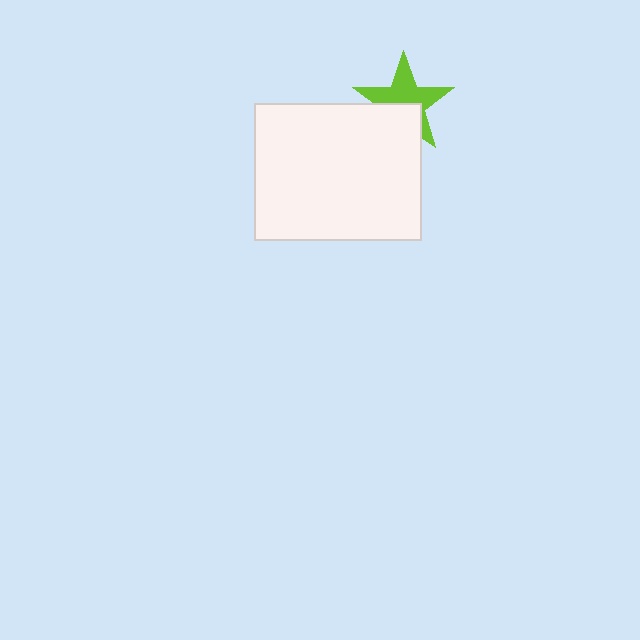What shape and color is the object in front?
The object in front is a white rectangle.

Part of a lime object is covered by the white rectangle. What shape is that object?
It is a star.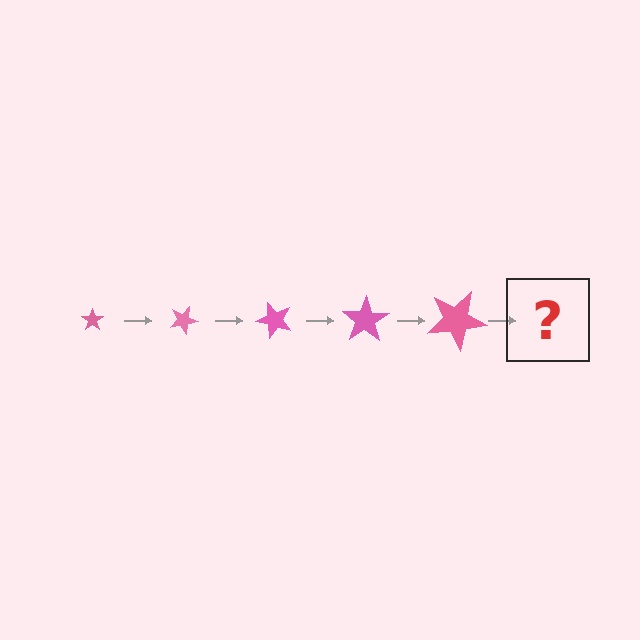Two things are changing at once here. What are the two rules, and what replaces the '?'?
The two rules are that the star grows larger each step and it rotates 25 degrees each step. The '?' should be a star, larger than the previous one and rotated 125 degrees from the start.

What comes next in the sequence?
The next element should be a star, larger than the previous one and rotated 125 degrees from the start.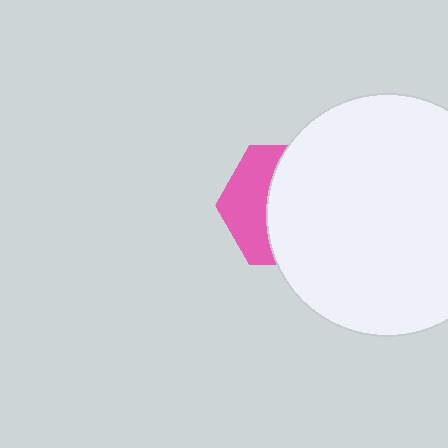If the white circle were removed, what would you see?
You would see the complete pink hexagon.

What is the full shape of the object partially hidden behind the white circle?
The partially hidden object is a pink hexagon.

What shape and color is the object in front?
The object in front is a white circle.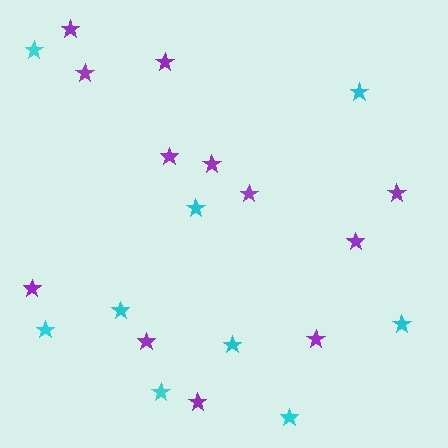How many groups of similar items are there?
There are 2 groups: one group of cyan stars (9) and one group of purple stars (12).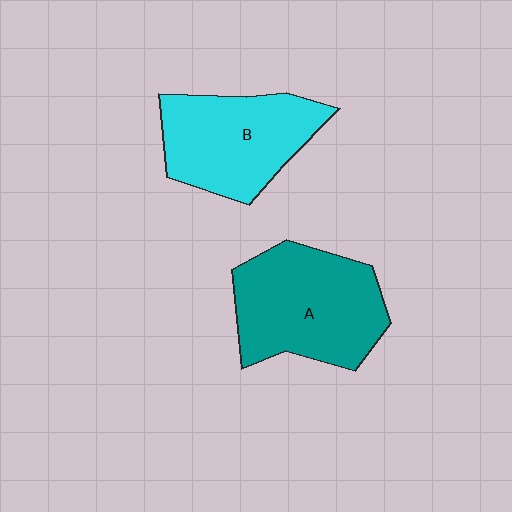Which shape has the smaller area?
Shape B (cyan).